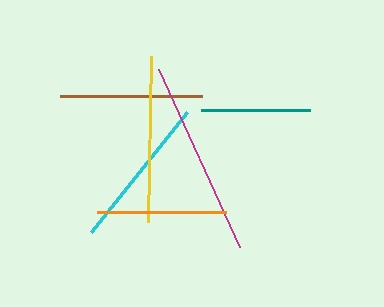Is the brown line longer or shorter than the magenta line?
The magenta line is longer than the brown line.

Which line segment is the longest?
The magenta line is the longest at approximately 196 pixels.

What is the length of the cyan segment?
The cyan segment is approximately 154 pixels long.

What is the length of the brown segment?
The brown segment is approximately 142 pixels long.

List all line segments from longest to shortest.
From longest to shortest: magenta, yellow, cyan, brown, orange, teal.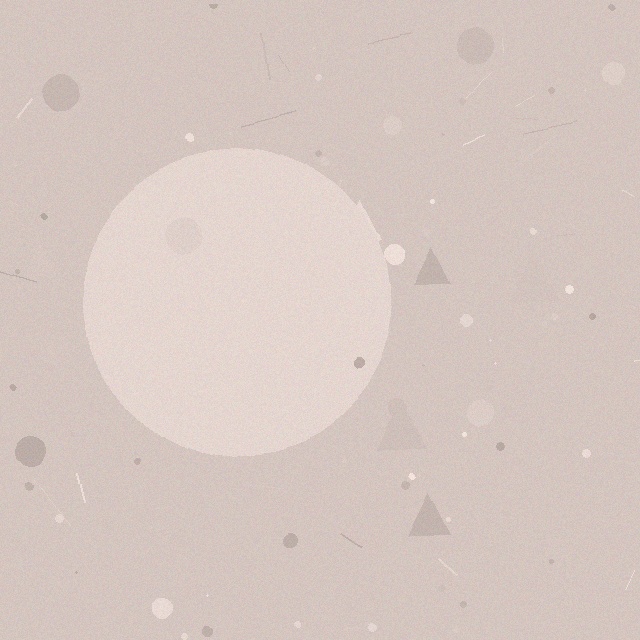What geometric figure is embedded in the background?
A circle is embedded in the background.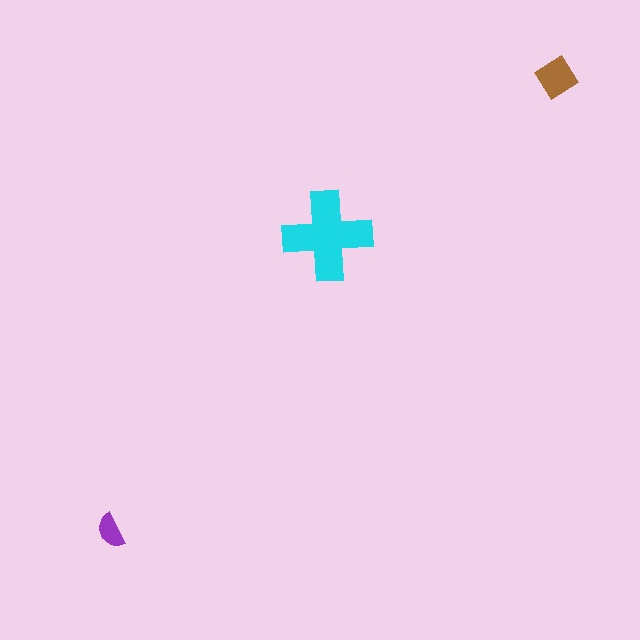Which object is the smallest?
The purple semicircle.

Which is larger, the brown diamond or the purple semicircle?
The brown diamond.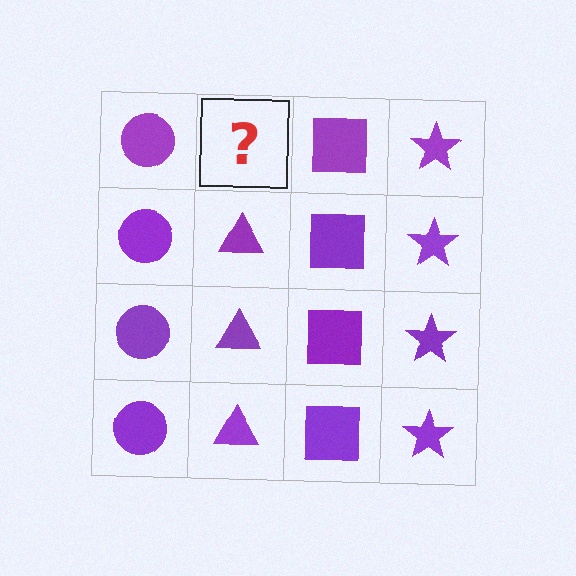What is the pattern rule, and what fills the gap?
The rule is that each column has a consistent shape. The gap should be filled with a purple triangle.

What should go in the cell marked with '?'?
The missing cell should contain a purple triangle.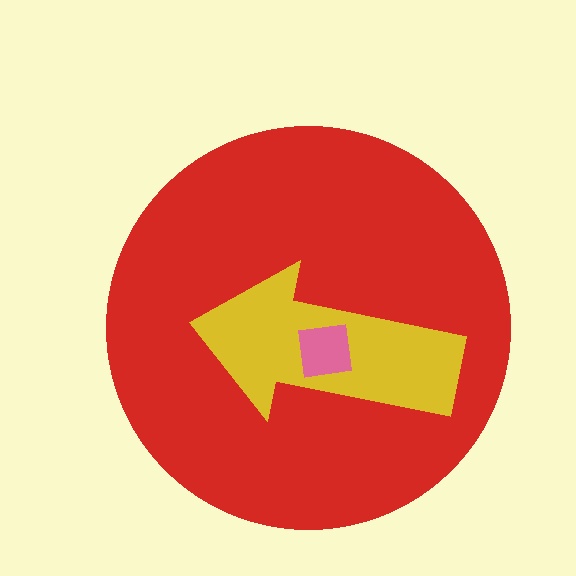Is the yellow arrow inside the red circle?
Yes.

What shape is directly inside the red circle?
The yellow arrow.